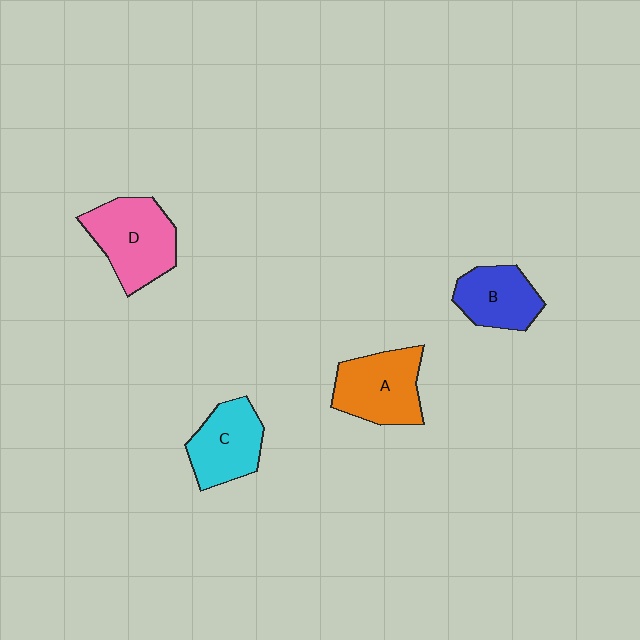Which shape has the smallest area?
Shape B (blue).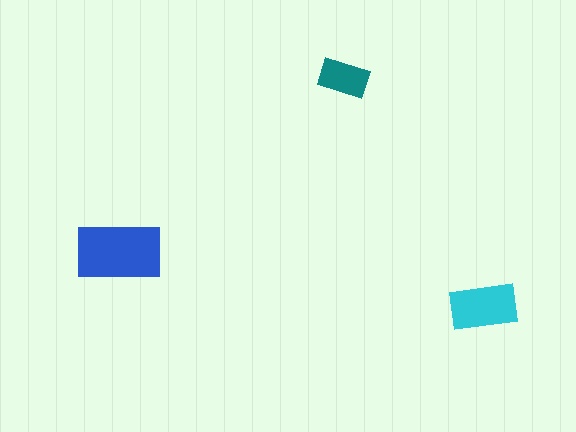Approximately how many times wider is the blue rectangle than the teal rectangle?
About 1.5 times wider.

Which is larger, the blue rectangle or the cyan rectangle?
The blue one.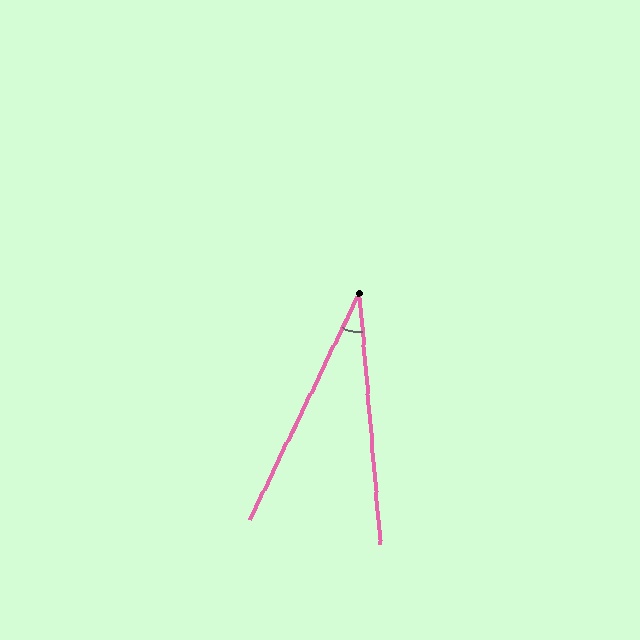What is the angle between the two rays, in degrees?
Approximately 31 degrees.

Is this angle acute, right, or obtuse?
It is acute.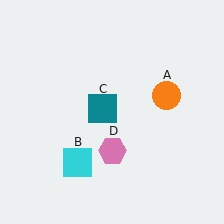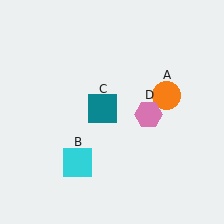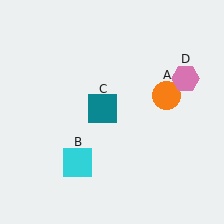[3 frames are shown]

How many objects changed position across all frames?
1 object changed position: pink hexagon (object D).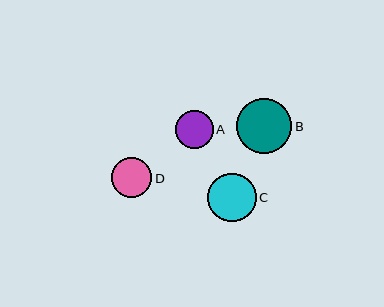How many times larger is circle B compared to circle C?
Circle B is approximately 1.1 times the size of circle C.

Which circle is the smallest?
Circle A is the smallest with a size of approximately 38 pixels.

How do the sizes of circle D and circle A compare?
Circle D and circle A are approximately the same size.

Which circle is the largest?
Circle B is the largest with a size of approximately 55 pixels.